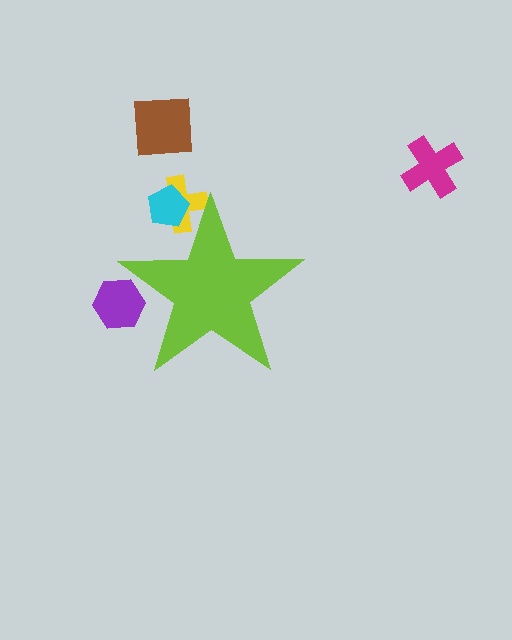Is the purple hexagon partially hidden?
Yes, the purple hexagon is partially hidden behind the lime star.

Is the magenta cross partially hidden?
No, the magenta cross is fully visible.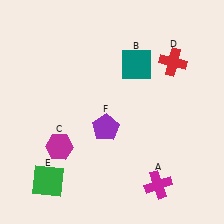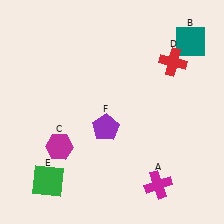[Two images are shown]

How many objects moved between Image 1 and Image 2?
1 object moved between the two images.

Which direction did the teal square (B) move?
The teal square (B) moved right.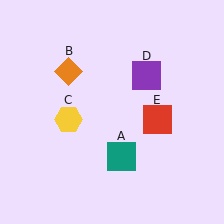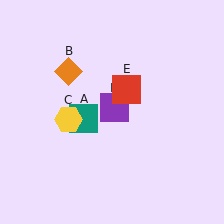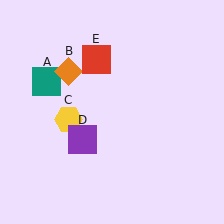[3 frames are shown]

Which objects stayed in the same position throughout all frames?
Orange diamond (object B) and yellow hexagon (object C) remained stationary.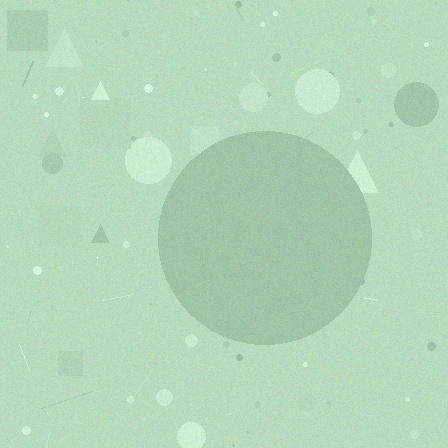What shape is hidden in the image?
A circle is hidden in the image.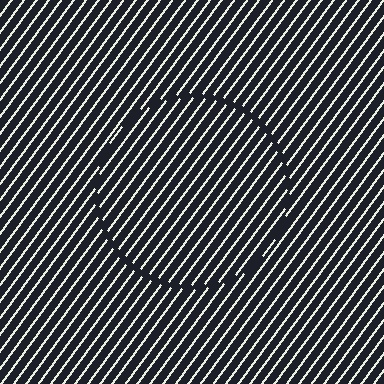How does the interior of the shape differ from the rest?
The interior of the shape contains the same grating, shifted by half a period — the contour is defined by the phase discontinuity where line-ends from the inner and outer gratings abut.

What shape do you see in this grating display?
An illusory circle. The interior of the shape contains the same grating, shifted by half a period — the contour is defined by the phase discontinuity where line-ends from the inner and outer gratings abut.